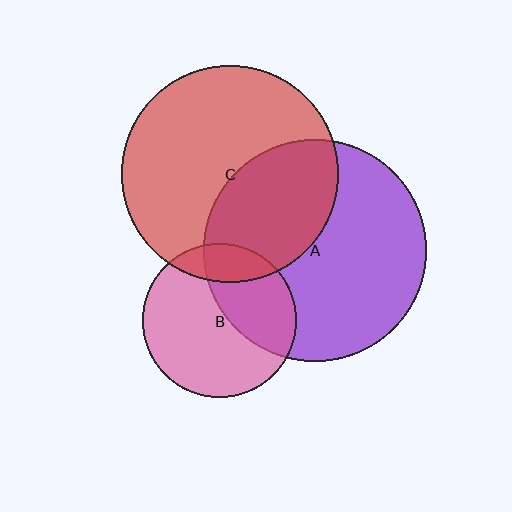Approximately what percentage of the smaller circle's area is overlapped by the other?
Approximately 40%.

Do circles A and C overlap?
Yes.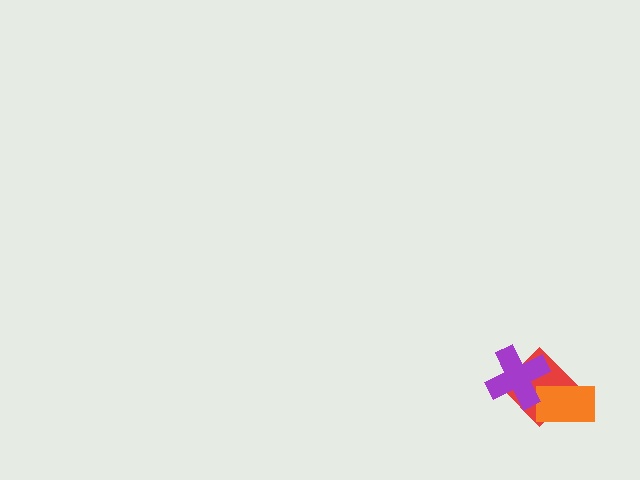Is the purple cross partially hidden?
No, no other shape covers it.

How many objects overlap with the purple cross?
2 objects overlap with the purple cross.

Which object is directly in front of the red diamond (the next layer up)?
The orange rectangle is directly in front of the red diamond.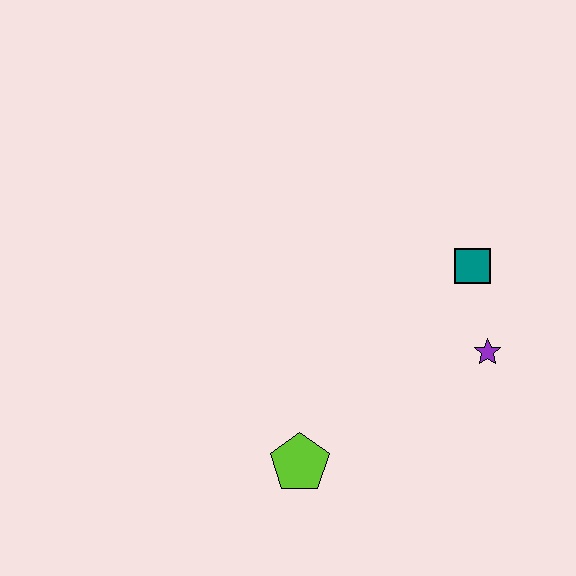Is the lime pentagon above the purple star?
No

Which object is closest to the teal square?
The purple star is closest to the teal square.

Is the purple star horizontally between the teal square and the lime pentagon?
No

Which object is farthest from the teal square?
The lime pentagon is farthest from the teal square.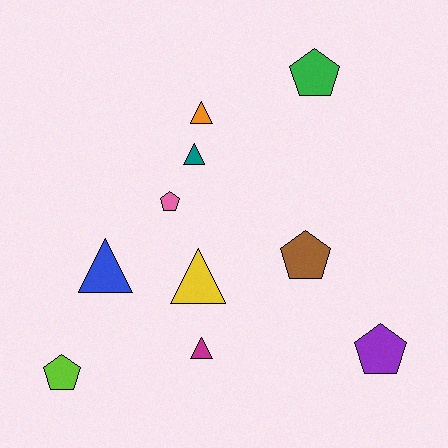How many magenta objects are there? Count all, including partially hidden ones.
There is 1 magenta object.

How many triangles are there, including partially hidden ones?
There are 5 triangles.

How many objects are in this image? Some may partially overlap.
There are 10 objects.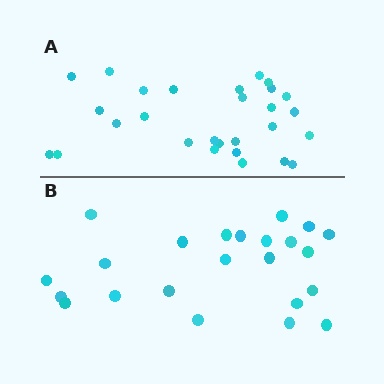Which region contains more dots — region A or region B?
Region A (the top region) has more dots.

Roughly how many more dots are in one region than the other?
Region A has about 5 more dots than region B.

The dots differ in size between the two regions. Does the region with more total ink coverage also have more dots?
No. Region B has more total ink coverage because its dots are larger, but region A actually contains more individual dots. Total area can be misleading — the number of items is what matters here.